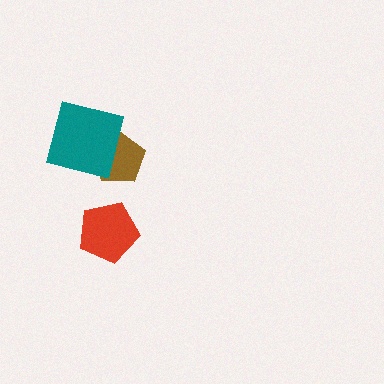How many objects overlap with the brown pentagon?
1 object overlaps with the brown pentagon.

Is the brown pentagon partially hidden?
Yes, it is partially covered by another shape.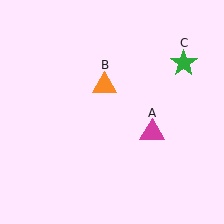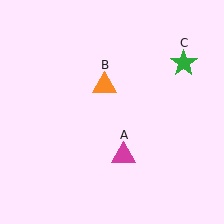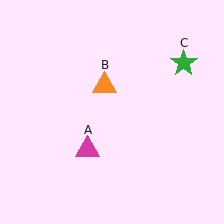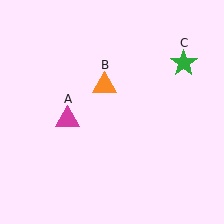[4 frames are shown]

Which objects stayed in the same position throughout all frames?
Orange triangle (object B) and green star (object C) remained stationary.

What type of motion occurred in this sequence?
The magenta triangle (object A) rotated clockwise around the center of the scene.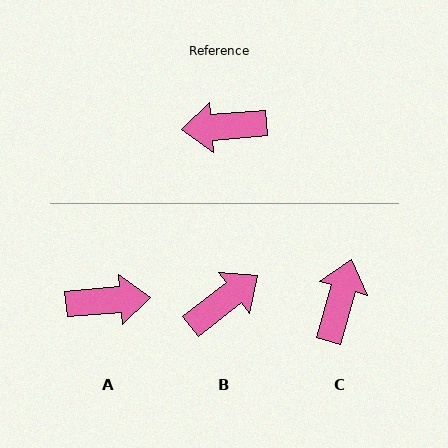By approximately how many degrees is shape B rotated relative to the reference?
Approximately 147 degrees clockwise.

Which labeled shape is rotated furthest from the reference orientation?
A, about 180 degrees away.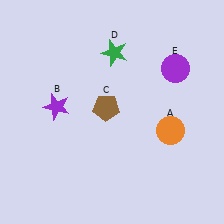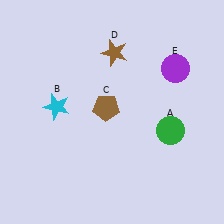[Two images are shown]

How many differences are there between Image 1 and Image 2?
There are 3 differences between the two images.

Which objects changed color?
A changed from orange to green. B changed from purple to cyan. D changed from green to brown.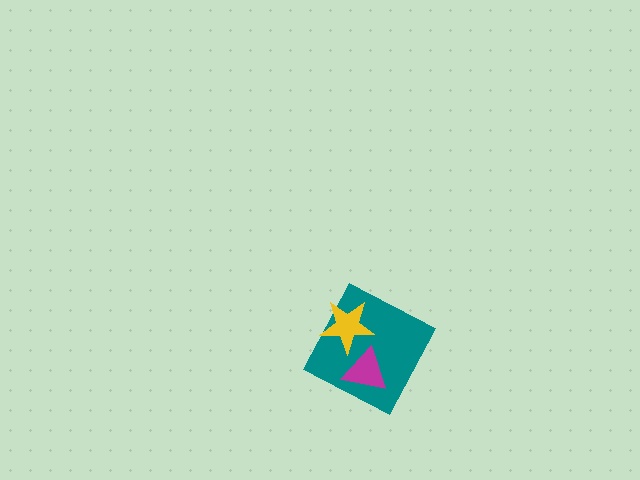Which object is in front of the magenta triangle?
The yellow star is in front of the magenta triangle.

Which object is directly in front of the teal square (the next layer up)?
The magenta triangle is directly in front of the teal square.